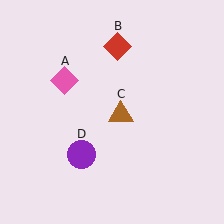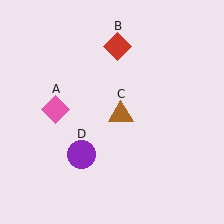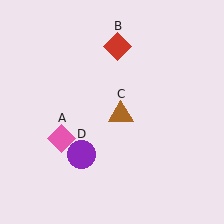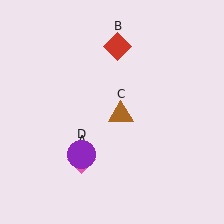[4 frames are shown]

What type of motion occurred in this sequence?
The pink diamond (object A) rotated counterclockwise around the center of the scene.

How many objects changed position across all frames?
1 object changed position: pink diamond (object A).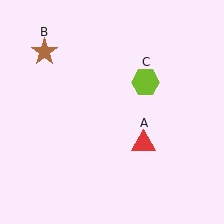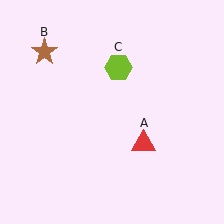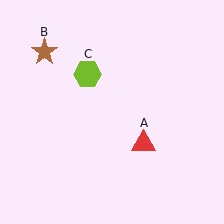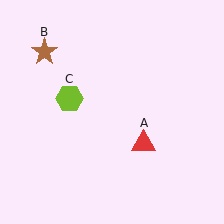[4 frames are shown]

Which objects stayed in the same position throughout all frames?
Red triangle (object A) and brown star (object B) remained stationary.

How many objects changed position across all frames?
1 object changed position: lime hexagon (object C).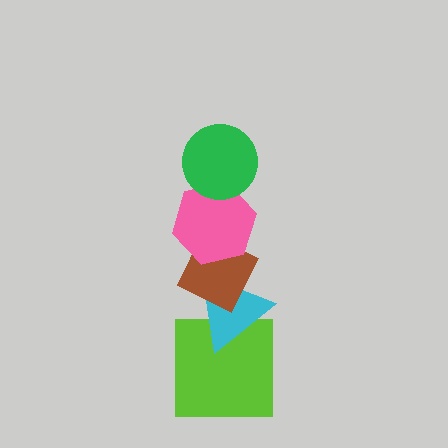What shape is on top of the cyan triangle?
The brown diamond is on top of the cyan triangle.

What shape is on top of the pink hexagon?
The green circle is on top of the pink hexagon.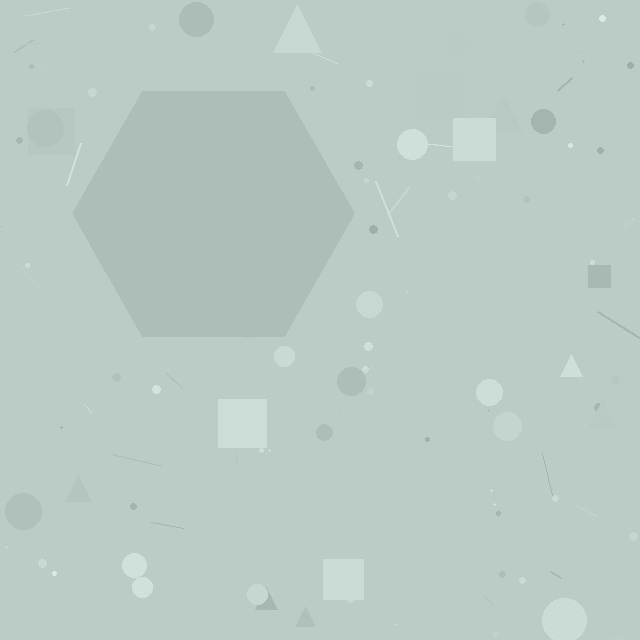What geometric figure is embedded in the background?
A hexagon is embedded in the background.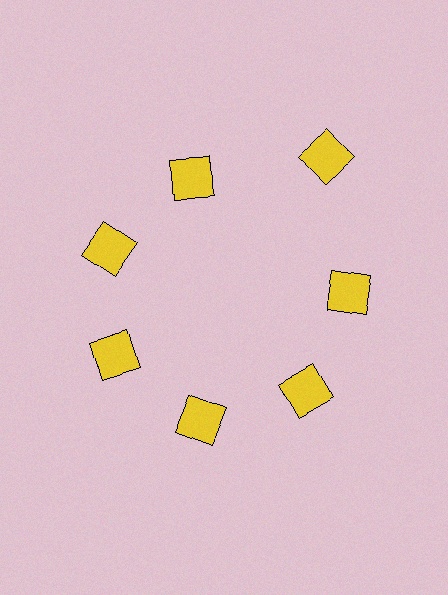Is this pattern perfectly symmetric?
No. The 7 yellow squares are arranged in a ring, but one element near the 1 o'clock position is pushed outward from the center, breaking the 7-fold rotational symmetry.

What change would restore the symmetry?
The symmetry would be restored by moving it inward, back onto the ring so that all 7 squares sit at equal angles and equal distance from the center.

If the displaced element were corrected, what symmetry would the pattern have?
It would have 7-fold rotational symmetry — the pattern would map onto itself every 51 degrees.